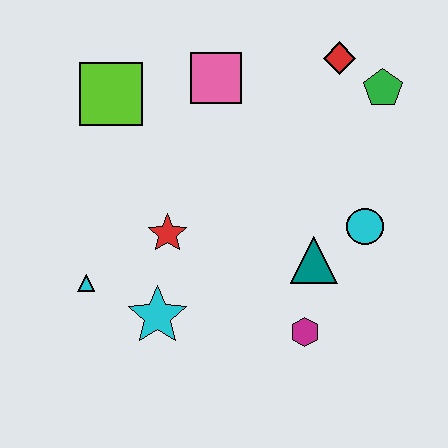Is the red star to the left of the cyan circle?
Yes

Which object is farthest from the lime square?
The magenta hexagon is farthest from the lime square.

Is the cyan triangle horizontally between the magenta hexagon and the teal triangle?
No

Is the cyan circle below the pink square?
Yes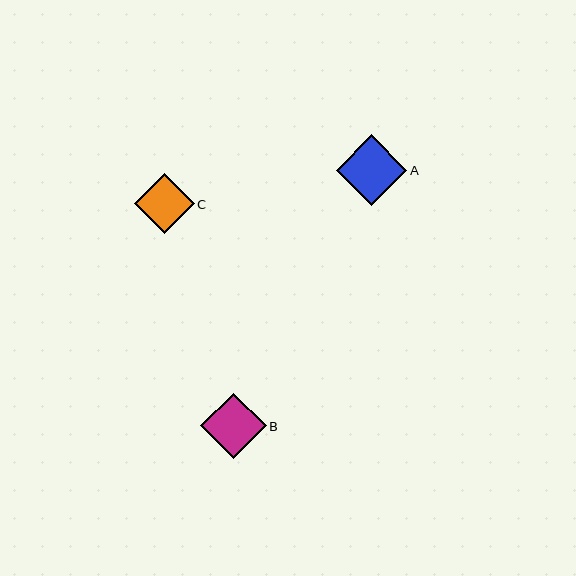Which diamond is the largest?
Diamond A is the largest with a size of approximately 70 pixels.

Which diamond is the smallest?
Diamond C is the smallest with a size of approximately 59 pixels.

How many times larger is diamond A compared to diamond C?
Diamond A is approximately 1.2 times the size of diamond C.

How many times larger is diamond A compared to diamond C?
Diamond A is approximately 1.2 times the size of diamond C.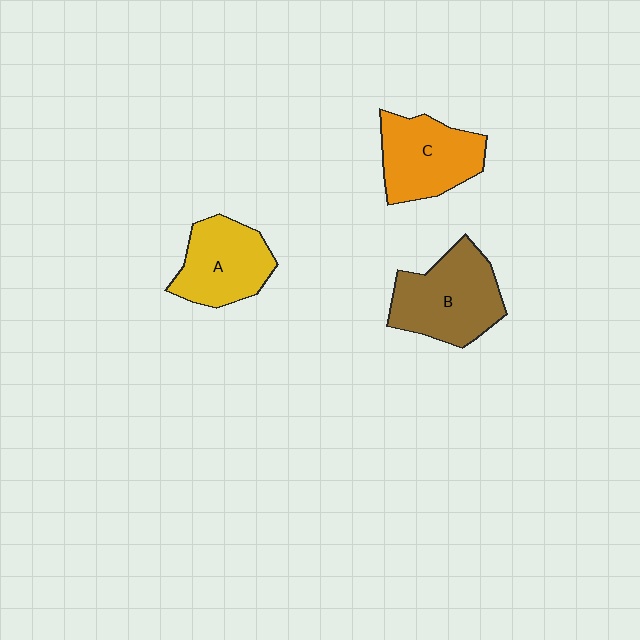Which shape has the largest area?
Shape B (brown).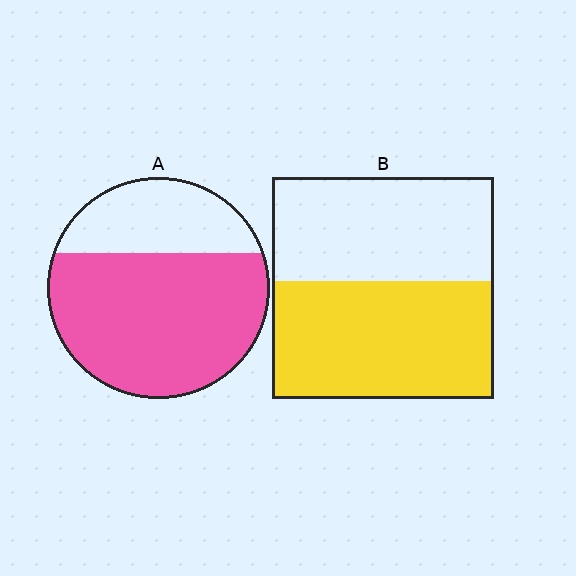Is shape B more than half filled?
Roughly half.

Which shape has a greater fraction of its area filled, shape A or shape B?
Shape A.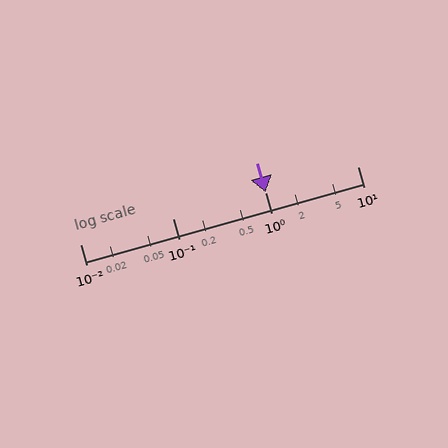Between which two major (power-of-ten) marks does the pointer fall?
The pointer is between 1 and 10.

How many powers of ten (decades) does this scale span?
The scale spans 3 decades, from 0.01 to 10.